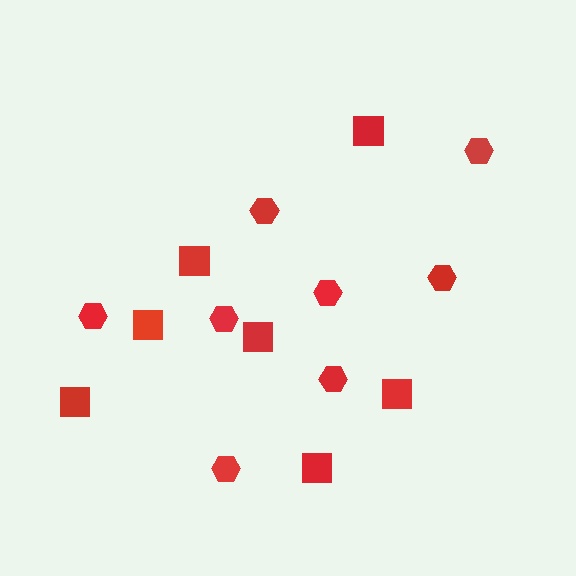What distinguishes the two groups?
There are 2 groups: one group of squares (7) and one group of hexagons (8).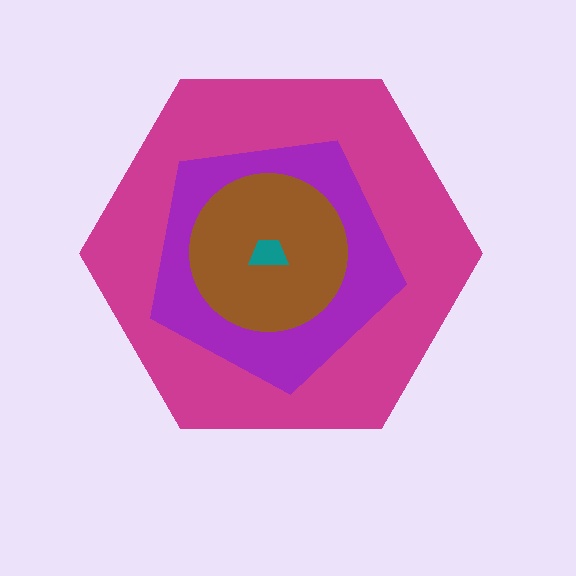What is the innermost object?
The teal trapezoid.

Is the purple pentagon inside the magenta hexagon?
Yes.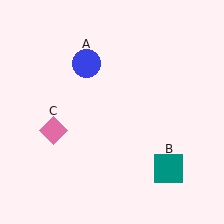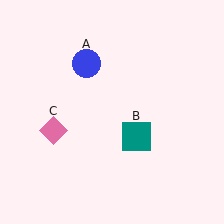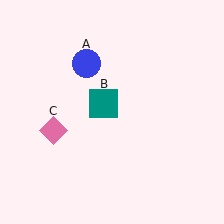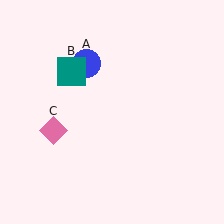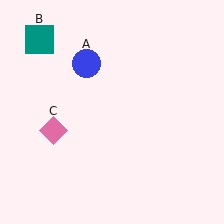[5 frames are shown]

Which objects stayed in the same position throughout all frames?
Blue circle (object A) and pink diamond (object C) remained stationary.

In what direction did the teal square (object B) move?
The teal square (object B) moved up and to the left.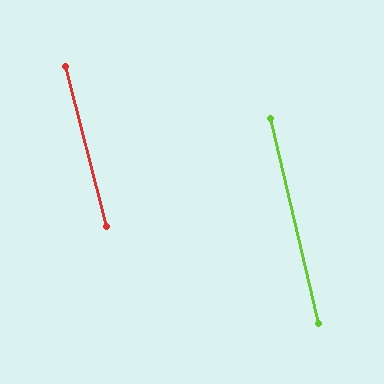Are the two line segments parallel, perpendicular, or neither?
Parallel — their directions differ by only 1.4°.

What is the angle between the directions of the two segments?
Approximately 1 degree.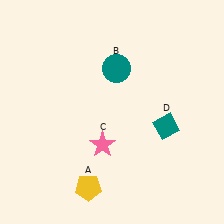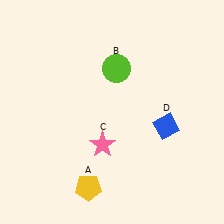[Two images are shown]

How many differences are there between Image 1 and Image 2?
There are 2 differences between the two images.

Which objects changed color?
B changed from teal to lime. D changed from teal to blue.